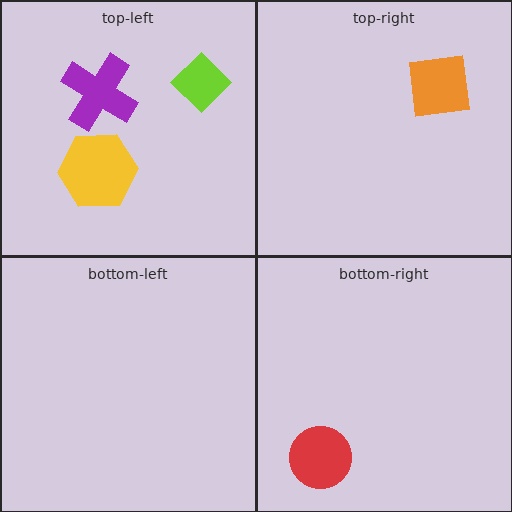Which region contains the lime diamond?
The top-left region.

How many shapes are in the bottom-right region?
1.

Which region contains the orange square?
The top-right region.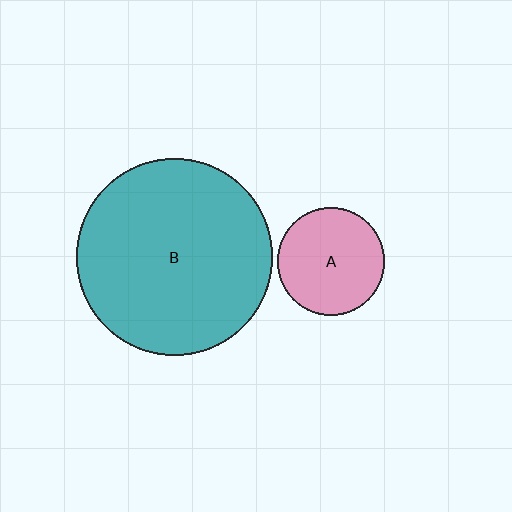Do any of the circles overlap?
No, none of the circles overlap.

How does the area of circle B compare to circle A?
Approximately 3.3 times.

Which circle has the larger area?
Circle B (teal).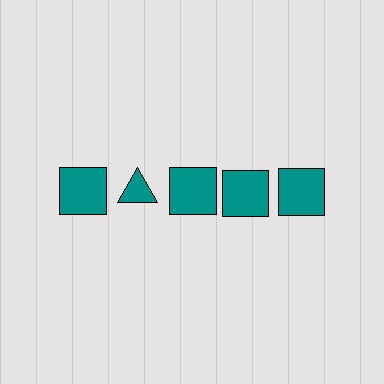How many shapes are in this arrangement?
There are 5 shapes arranged in a grid pattern.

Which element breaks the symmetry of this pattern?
The teal triangle in the top row, second from left column breaks the symmetry. All other shapes are teal squares.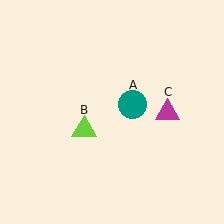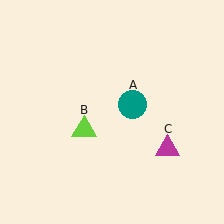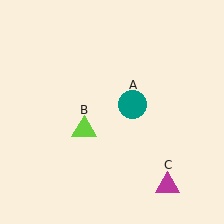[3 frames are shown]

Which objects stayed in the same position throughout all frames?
Teal circle (object A) and lime triangle (object B) remained stationary.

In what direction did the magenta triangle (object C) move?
The magenta triangle (object C) moved down.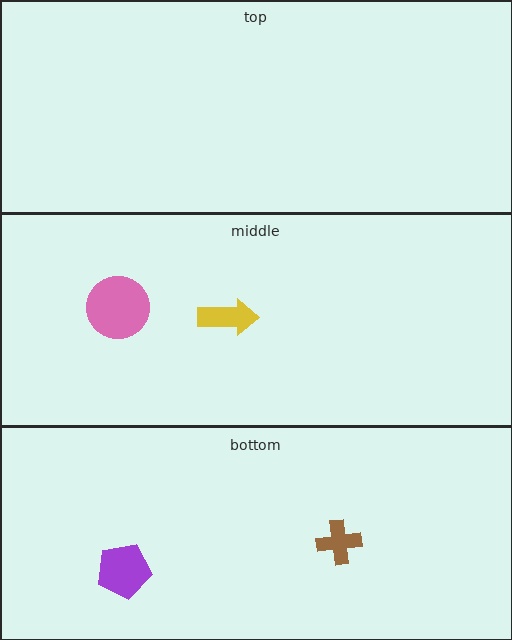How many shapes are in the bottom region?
2.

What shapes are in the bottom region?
The purple pentagon, the brown cross.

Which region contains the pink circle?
The middle region.